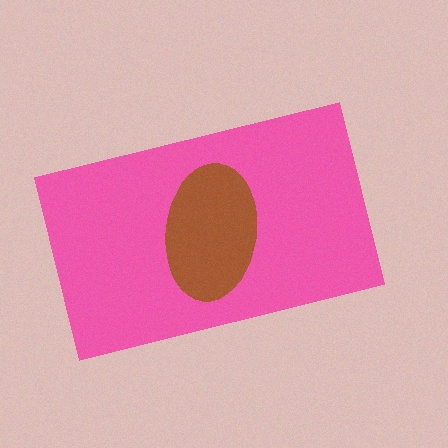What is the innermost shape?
The brown ellipse.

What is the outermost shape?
The pink rectangle.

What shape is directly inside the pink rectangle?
The brown ellipse.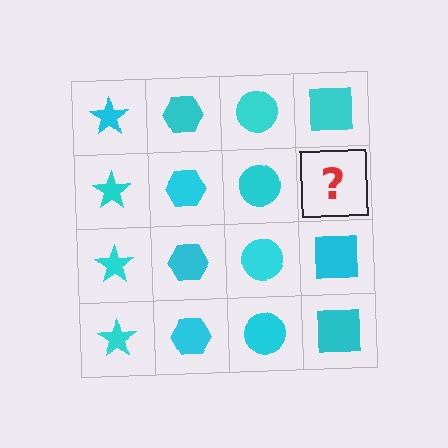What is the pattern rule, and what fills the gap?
The rule is that each column has a consistent shape. The gap should be filled with a cyan square.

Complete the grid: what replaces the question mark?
The question mark should be replaced with a cyan square.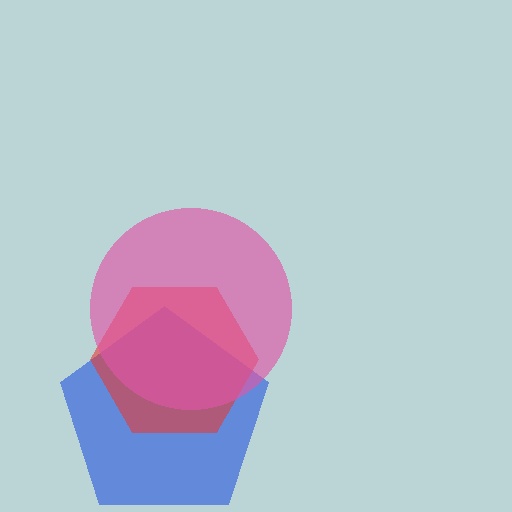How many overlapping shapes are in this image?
There are 3 overlapping shapes in the image.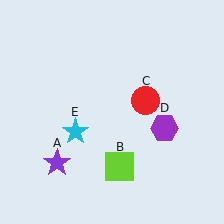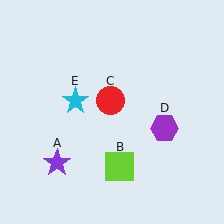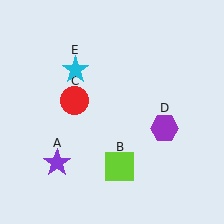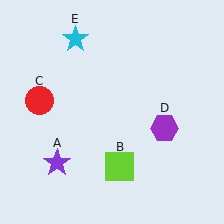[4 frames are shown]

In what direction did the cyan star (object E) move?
The cyan star (object E) moved up.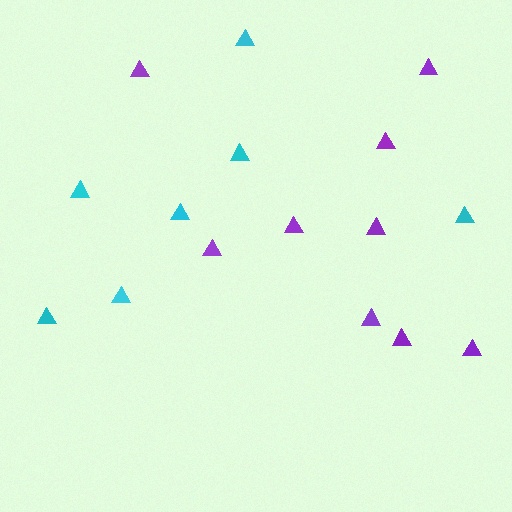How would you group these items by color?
There are 2 groups: one group of cyan triangles (7) and one group of purple triangles (9).